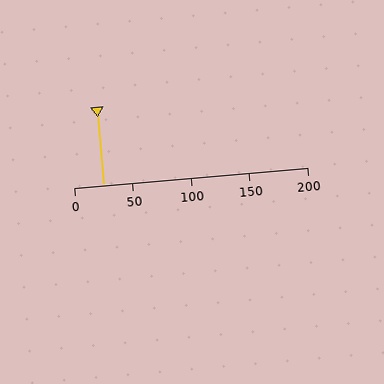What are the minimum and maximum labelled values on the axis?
The axis runs from 0 to 200.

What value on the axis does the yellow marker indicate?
The marker indicates approximately 25.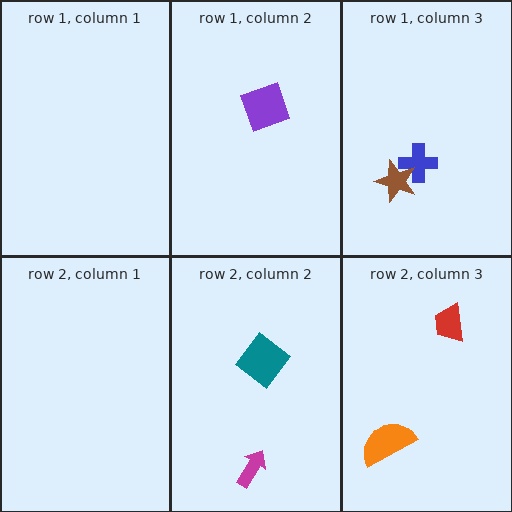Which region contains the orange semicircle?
The row 2, column 3 region.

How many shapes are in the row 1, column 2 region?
1.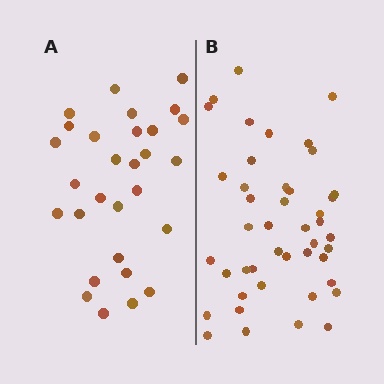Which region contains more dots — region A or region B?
Region B (the right region) has more dots.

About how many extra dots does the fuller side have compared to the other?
Region B has approximately 15 more dots than region A.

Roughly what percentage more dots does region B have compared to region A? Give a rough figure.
About 50% more.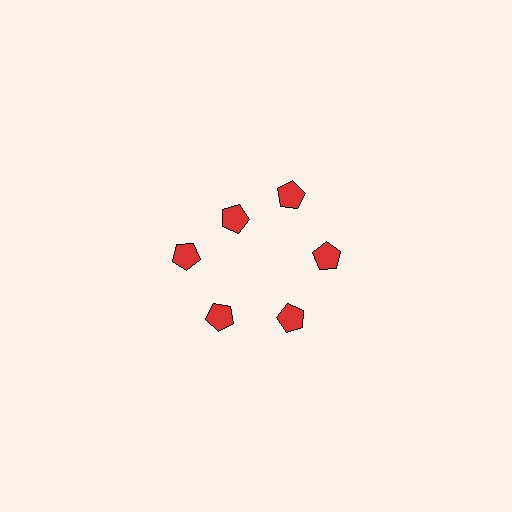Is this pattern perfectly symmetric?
No. The 6 red pentagons are arranged in a ring, but one element near the 11 o'clock position is pulled inward toward the center, breaking the 6-fold rotational symmetry.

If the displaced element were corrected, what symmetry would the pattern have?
It would have 6-fold rotational symmetry — the pattern would map onto itself every 60 degrees.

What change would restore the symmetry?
The symmetry would be restored by moving it outward, back onto the ring so that all 6 pentagons sit at equal angles and equal distance from the center.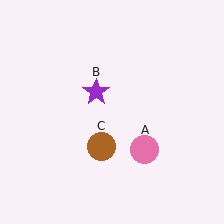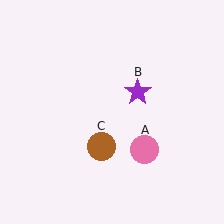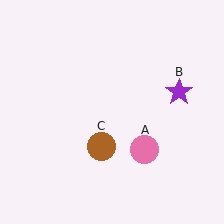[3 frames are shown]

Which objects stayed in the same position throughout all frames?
Pink circle (object A) and brown circle (object C) remained stationary.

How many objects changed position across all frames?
1 object changed position: purple star (object B).